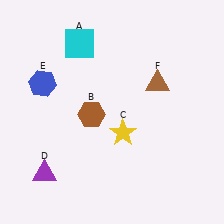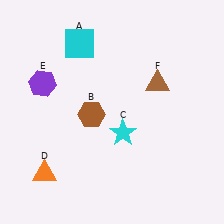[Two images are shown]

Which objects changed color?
C changed from yellow to cyan. D changed from purple to orange. E changed from blue to purple.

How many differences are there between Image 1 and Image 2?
There are 3 differences between the two images.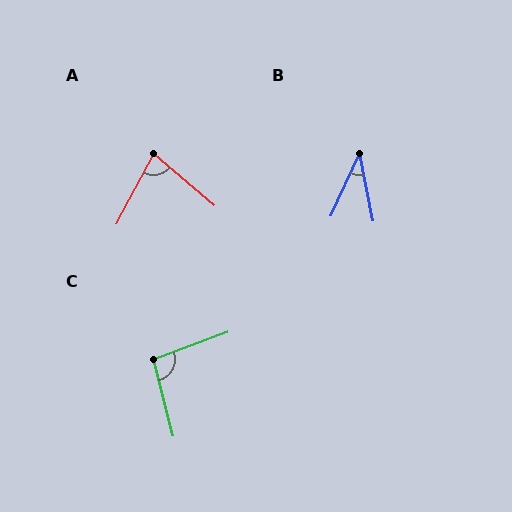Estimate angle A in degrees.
Approximately 78 degrees.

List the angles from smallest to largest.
B (36°), A (78°), C (96°).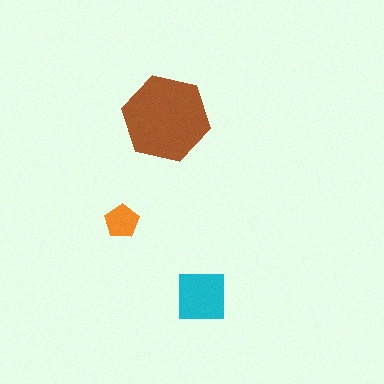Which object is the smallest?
The orange pentagon.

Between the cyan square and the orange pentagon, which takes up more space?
The cyan square.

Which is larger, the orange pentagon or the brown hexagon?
The brown hexagon.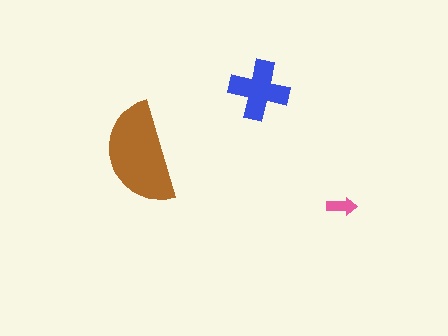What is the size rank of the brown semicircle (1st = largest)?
1st.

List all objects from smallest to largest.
The pink arrow, the blue cross, the brown semicircle.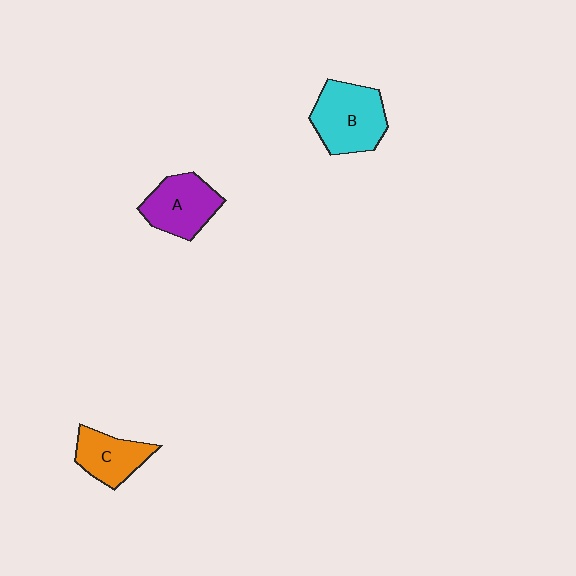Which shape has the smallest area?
Shape C (orange).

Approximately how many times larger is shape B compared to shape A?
Approximately 1.2 times.